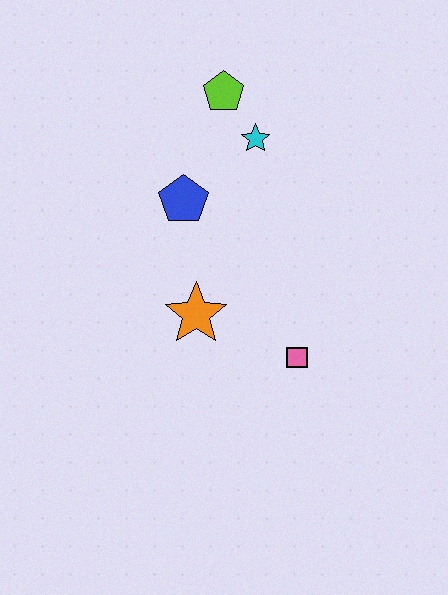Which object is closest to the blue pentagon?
The cyan star is closest to the blue pentagon.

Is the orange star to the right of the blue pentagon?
Yes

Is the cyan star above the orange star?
Yes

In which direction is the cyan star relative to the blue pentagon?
The cyan star is to the right of the blue pentagon.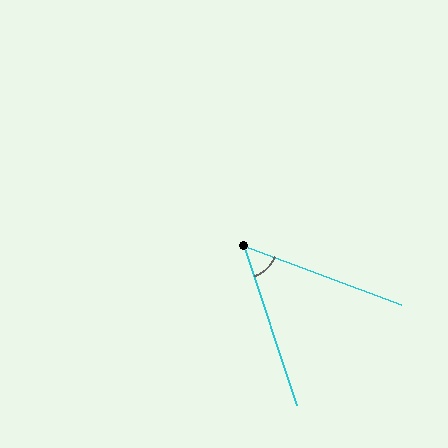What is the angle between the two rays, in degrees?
Approximately 51 degrees.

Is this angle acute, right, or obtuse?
It is acute.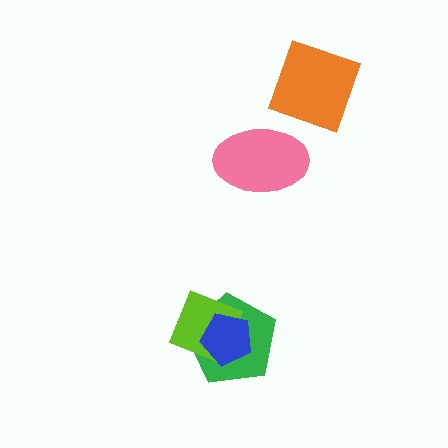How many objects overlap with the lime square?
2 objects overlap with the lime square.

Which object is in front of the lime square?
The blue pentagon is in front of the lime square.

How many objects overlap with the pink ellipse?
0 objects overlap with the pink ellipse.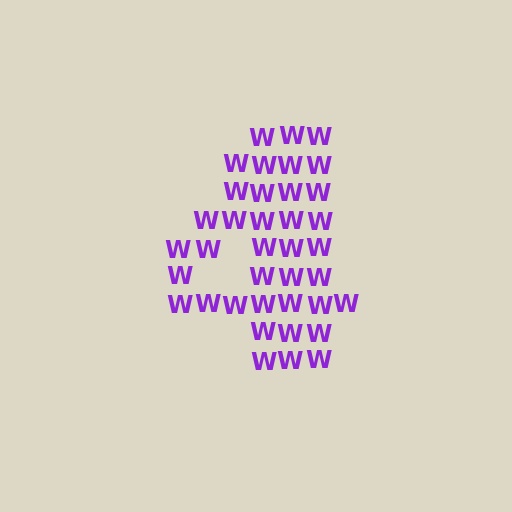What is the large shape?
The large shape is the digit 4.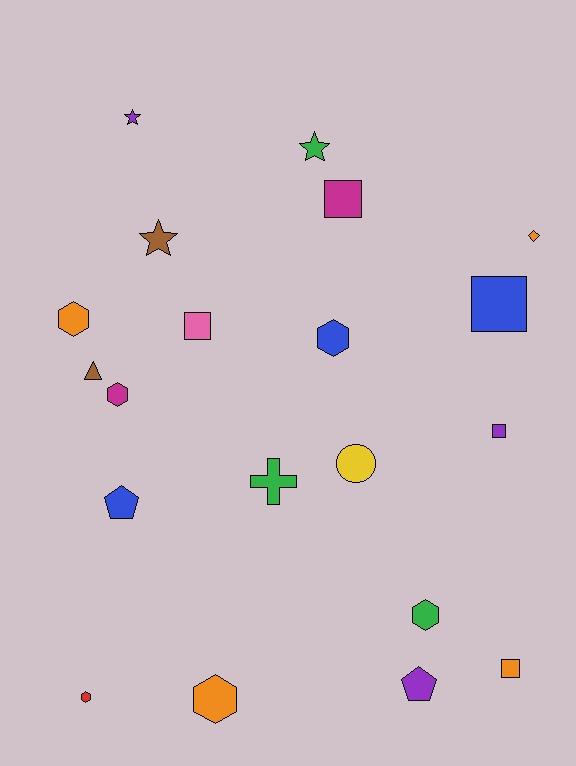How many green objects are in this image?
There are 3 green objects.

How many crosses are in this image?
There is 1 cross.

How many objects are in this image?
There are 20 objects.